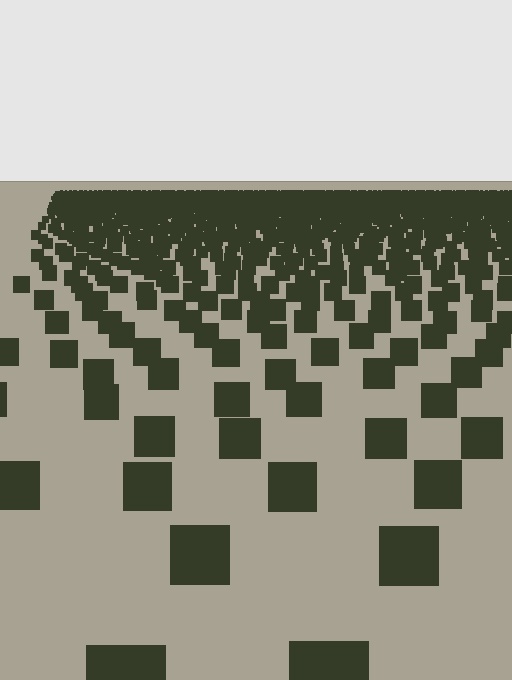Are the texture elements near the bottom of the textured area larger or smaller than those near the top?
Larger. Near the bottom, elements are closer to the viewer and appear at a bigger on-screen size.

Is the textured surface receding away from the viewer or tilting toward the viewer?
The surface is receding away from the viewer. Texture elements get smaller and denser toward the top.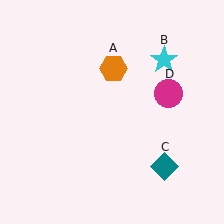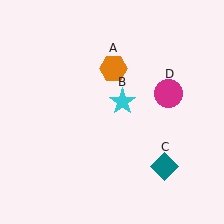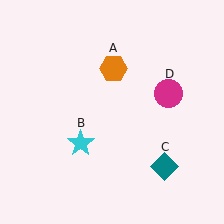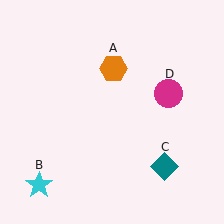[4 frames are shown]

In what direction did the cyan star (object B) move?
The cyan star (object B) moved down and to the left.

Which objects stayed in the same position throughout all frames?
Orange hexagon (object A) and teal diamond (object C) and magenta circle (object D) remained stationary.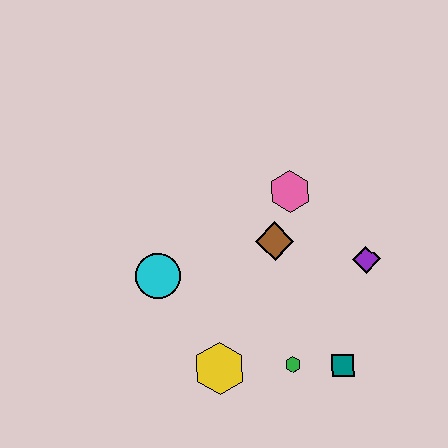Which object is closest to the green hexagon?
The teal square is closest to the green hexagon.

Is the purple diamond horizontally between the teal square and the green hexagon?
No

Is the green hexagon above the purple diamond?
No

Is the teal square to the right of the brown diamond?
Yes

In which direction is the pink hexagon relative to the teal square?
The pink hexagon is above the teal square.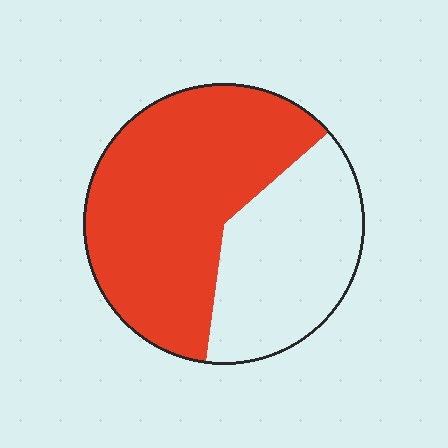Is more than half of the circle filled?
Yes.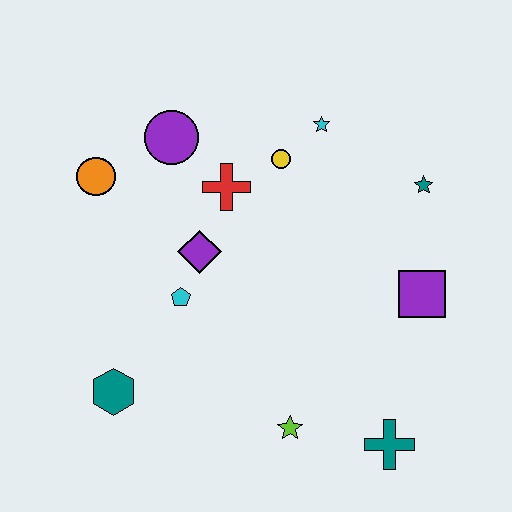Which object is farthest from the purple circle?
The teal cross is farthest from the purple circle.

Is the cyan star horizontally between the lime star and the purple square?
Yes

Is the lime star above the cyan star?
No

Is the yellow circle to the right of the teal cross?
No